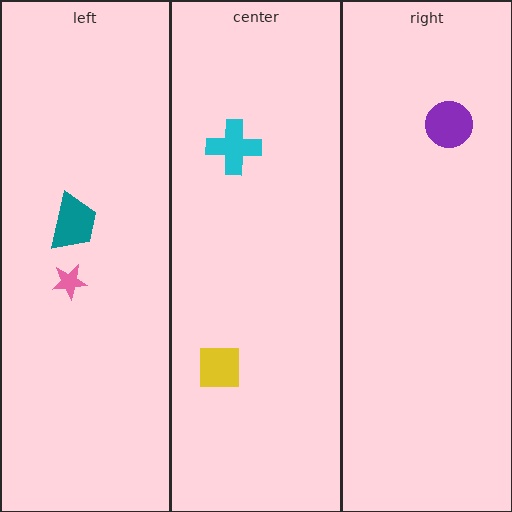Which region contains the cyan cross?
The center region.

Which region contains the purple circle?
The right region.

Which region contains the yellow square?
The center region.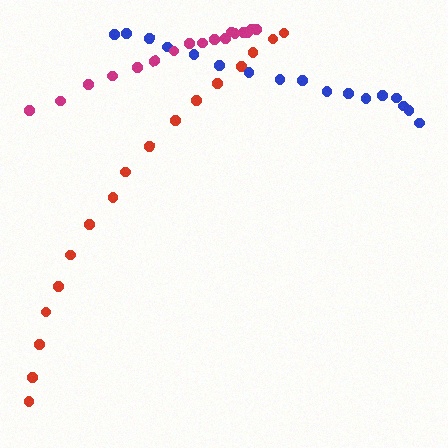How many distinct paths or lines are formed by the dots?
There are 3 distinct paths.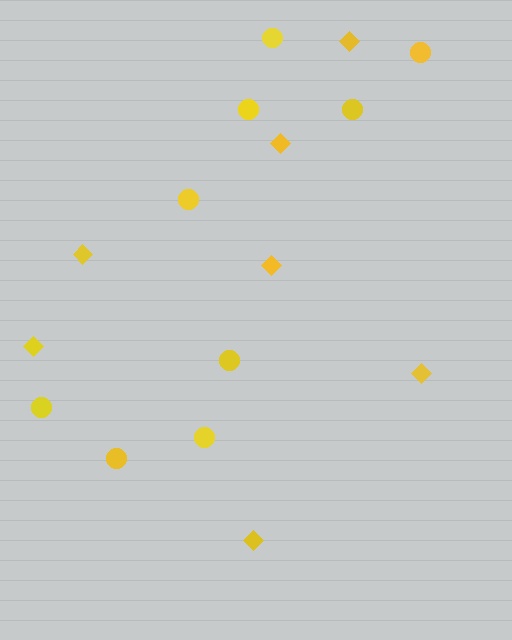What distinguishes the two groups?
There are 2 groups: one group of circles (9) and one group of diamonds (7).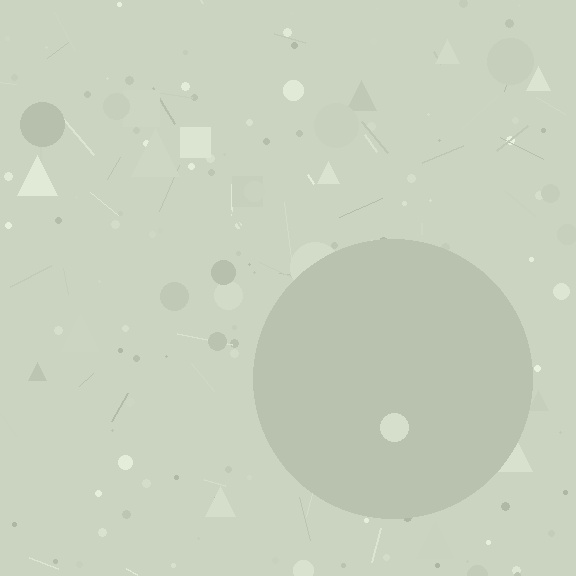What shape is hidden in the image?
A circle is hidden in the image.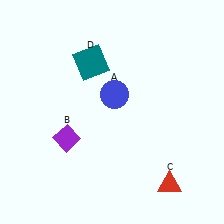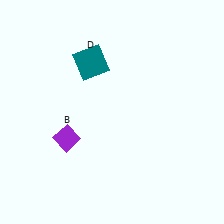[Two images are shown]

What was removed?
The blue circle (A), the red triangle (C) were removed in Image 2.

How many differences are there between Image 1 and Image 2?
There are 2 differences between the two images.